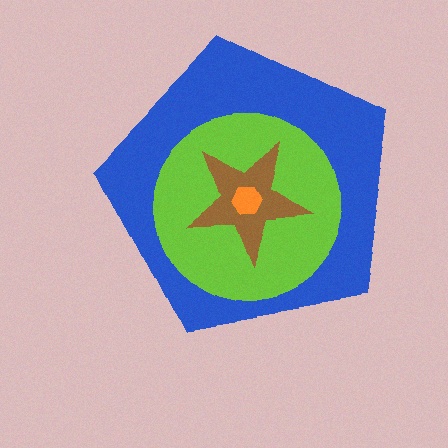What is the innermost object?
The orange hexagon.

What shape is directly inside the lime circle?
The brown star.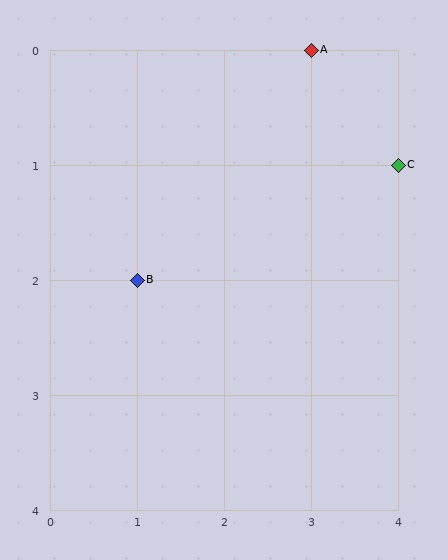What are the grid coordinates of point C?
Point C is at grid coordinates (4, 1).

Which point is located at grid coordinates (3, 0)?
Point A is at (3, 0).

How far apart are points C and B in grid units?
Points C and B are 3 columns and 1 row apart (about 3.2 grid units diagonally).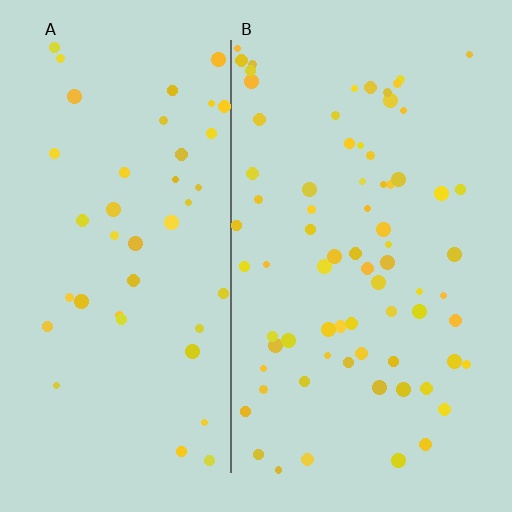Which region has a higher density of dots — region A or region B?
B (the right).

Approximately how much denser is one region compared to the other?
Approximately 1.7× — region B over region A.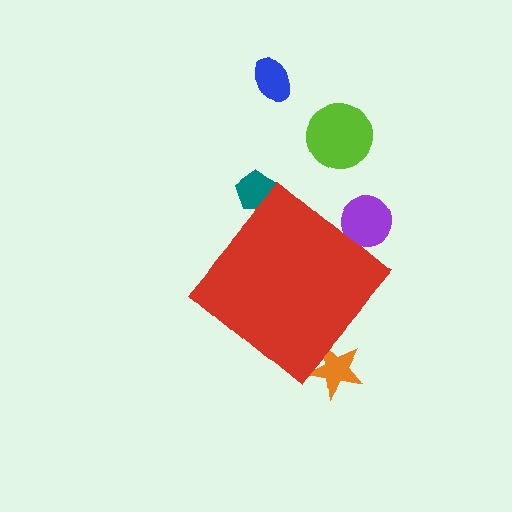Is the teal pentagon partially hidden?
Yes, the teal pentagon is partially hidden behind the red diamond.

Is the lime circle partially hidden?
No, the lime circle is fully visible.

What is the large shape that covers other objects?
A red diamond.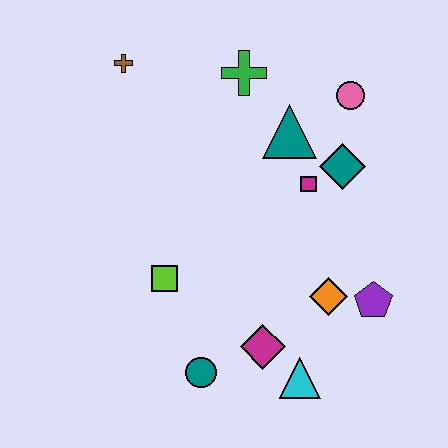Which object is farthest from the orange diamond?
The brown cross is farthest from the orange diamond.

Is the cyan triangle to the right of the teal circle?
Yes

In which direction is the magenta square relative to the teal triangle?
The magenta square is below the teal triangle.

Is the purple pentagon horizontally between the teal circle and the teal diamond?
No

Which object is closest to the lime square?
The teal circle is closest to the lime square.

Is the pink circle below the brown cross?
Yes